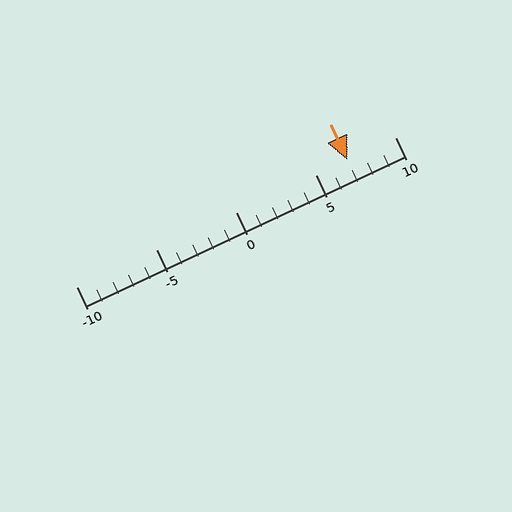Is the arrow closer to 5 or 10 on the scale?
The arrow is closer to 5.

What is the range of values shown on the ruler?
The ruler shows values from -10 to 10.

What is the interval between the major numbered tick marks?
The major tick marks are spaced 5 units apart.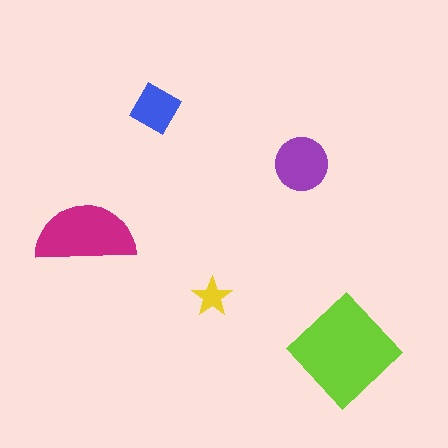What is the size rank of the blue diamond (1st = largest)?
4th.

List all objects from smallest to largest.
The yellow star, the blue diamond, the purple circle, the magenta semicircle, the lime diamond.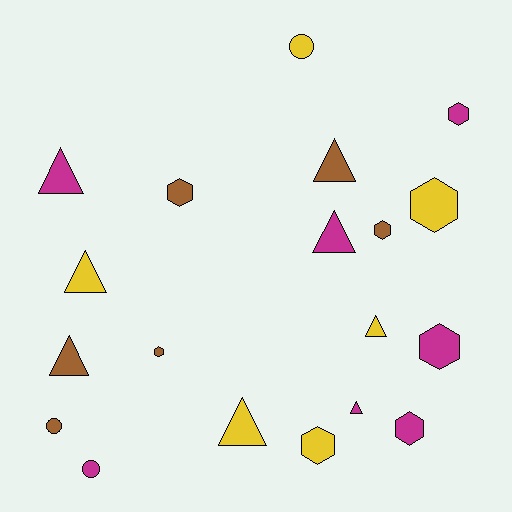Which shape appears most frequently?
Hexagon, with 8 objects.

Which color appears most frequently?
Magenta, with 7 objects.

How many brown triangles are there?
There are 2 brown triangles.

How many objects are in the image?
There are 19 objects.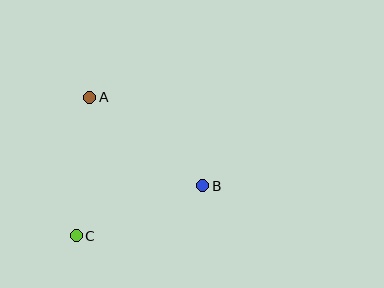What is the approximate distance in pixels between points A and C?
The distance between A and C is approximately 139 pixels.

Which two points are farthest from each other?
Points A and B are farthest from each other.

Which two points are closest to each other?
Points B and C are closest to each other.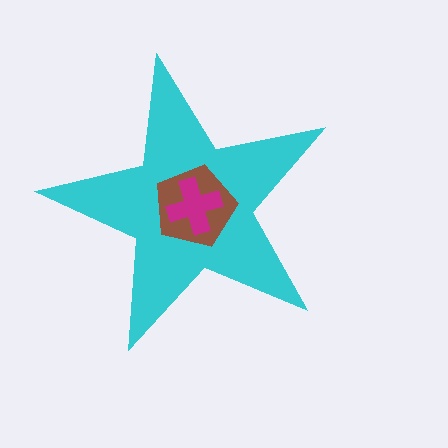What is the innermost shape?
The magenta cross.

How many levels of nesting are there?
3.